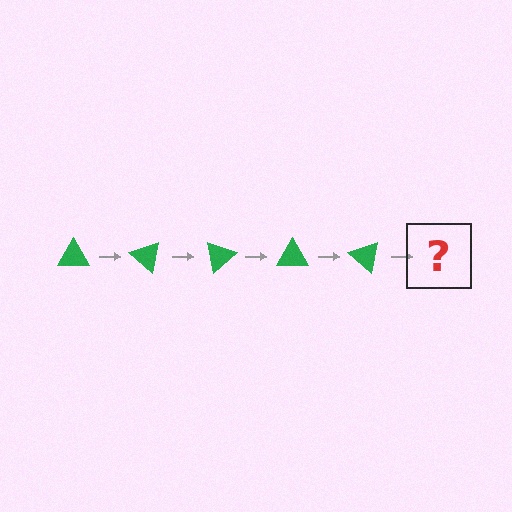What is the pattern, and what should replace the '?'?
The pattern is that the triangle rotates 40 degrees each step. The '?' should be a green triangle rotated 200 degrees.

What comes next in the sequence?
The next element should be a green triangle rotated 200 degrees.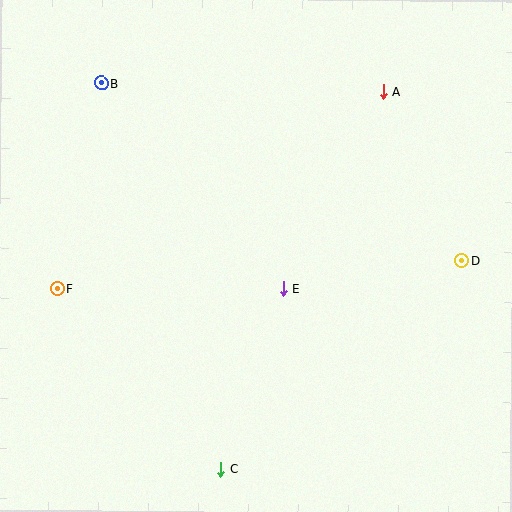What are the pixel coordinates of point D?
Point D is at (462, 261).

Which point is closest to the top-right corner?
Point A is closest to the top-right corner.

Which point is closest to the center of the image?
Point E at (283, 289) is closest to the center.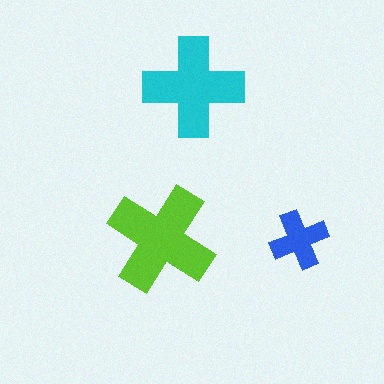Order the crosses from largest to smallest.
the lime one, the cyan one, the blue one.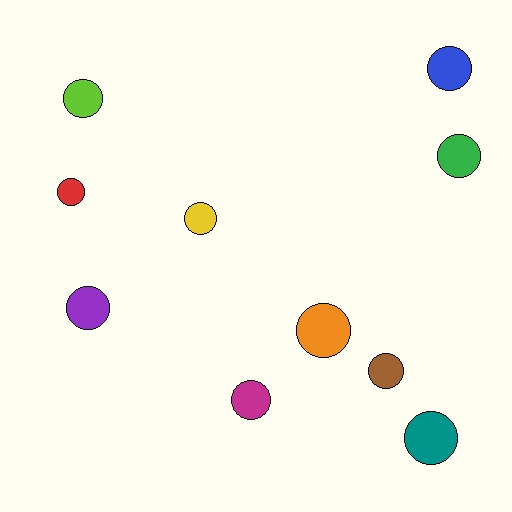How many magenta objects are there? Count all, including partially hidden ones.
There is 1 magenta object.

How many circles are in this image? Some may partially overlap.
There are 10 circles.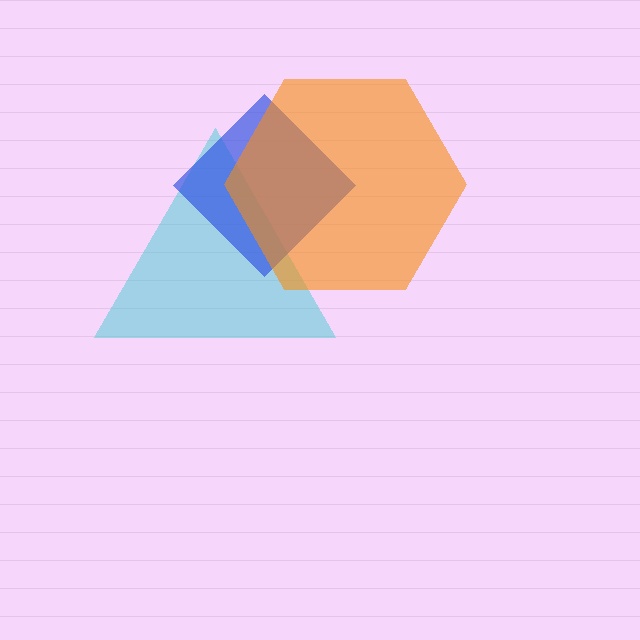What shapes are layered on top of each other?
The layered shapes are: a cyan triangle, a blue diamond, an orange hexagon.